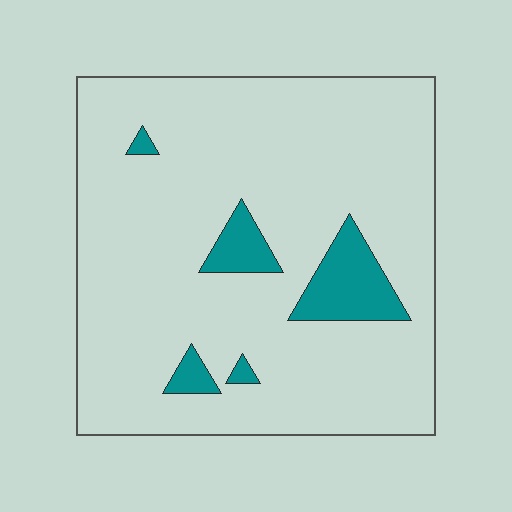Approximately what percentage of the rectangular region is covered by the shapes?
Approximately 10%.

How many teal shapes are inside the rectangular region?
5.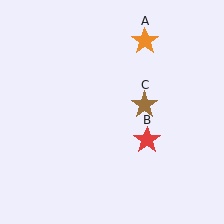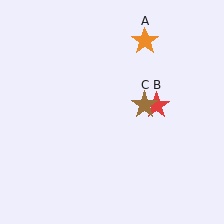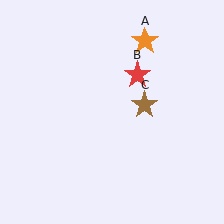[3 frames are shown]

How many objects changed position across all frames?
1 object changed position: red star (object B).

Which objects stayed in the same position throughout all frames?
Orange star (object A) and brown star (object C) remained stationary.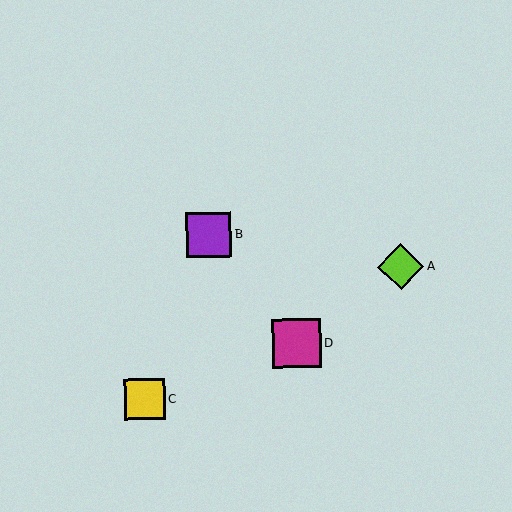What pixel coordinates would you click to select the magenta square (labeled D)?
Click at (297, 343) to select the magenta square D.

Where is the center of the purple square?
The center of the purple square is at (209, 235).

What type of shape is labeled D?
Shape D is a magenta square.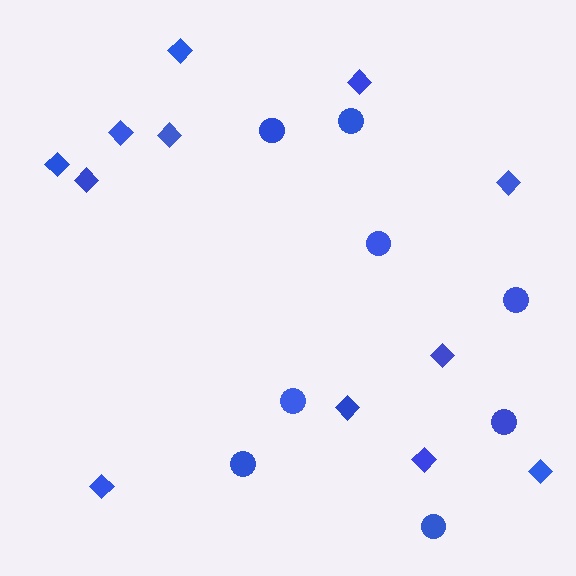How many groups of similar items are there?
There are 2 groups: one group of circles (8) and one group of diamonds (12).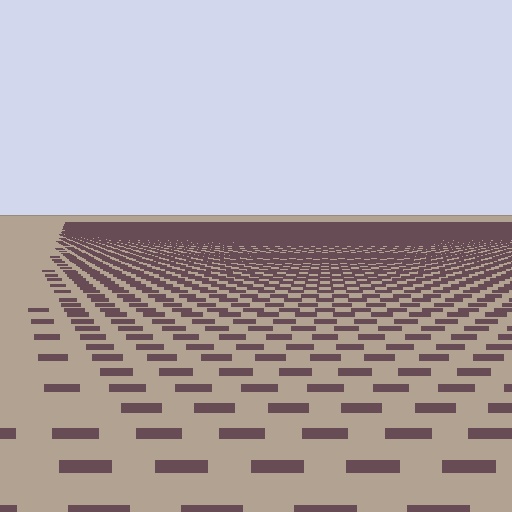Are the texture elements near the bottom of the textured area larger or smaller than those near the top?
Larger. Near the bottom, elements are closer to the viewer and appear at a bigger on-screen size.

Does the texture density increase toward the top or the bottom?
Density increases toward the top.